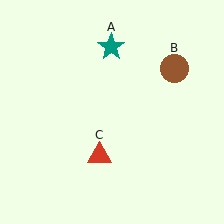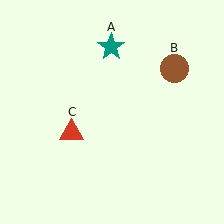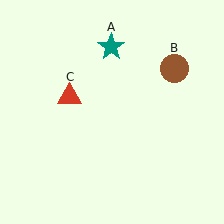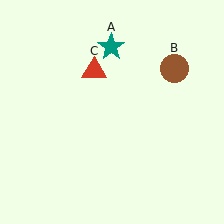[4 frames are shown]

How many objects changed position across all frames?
1 object changed position: red triangle (object C).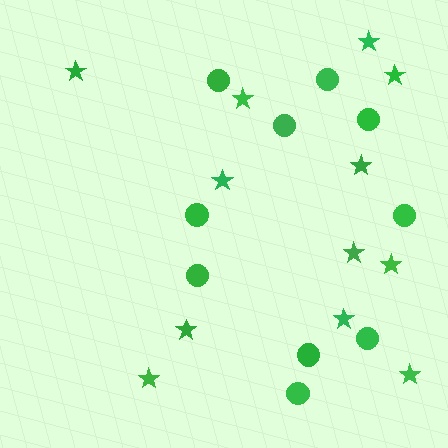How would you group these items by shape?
There are 2 groups: one group of circles (10) and one group of stars (12).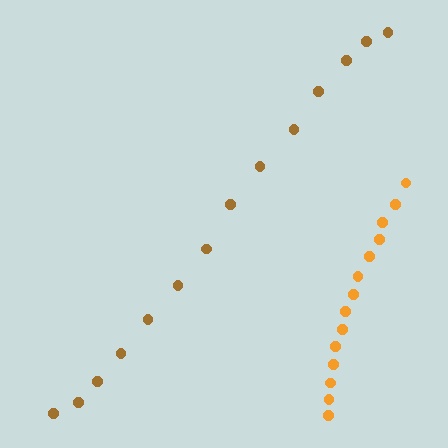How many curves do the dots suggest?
There are 2 distinct paths.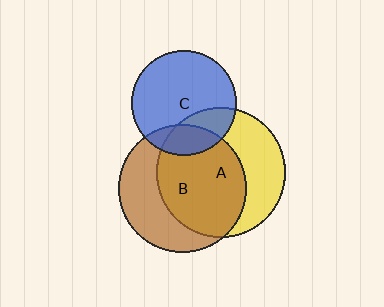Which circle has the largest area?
Circle A (yellow).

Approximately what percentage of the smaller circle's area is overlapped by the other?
Approximately 20%.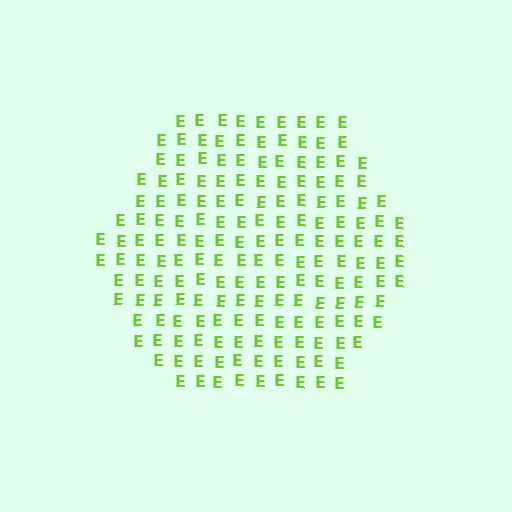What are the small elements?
The small elements are letter E's.